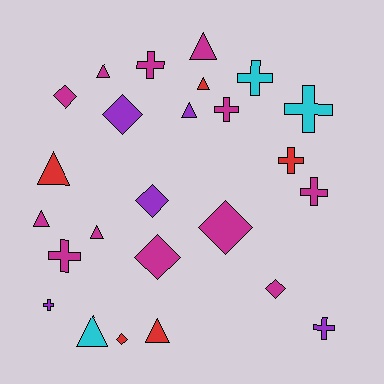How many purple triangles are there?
There is 1 purple triangle.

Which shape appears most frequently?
Triangle, with 9 objects.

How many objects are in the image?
There are 25 objects.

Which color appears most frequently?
Magenta, with 12 objects.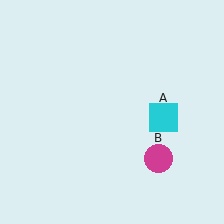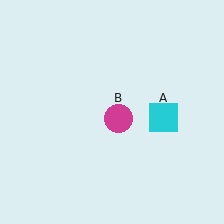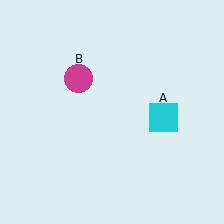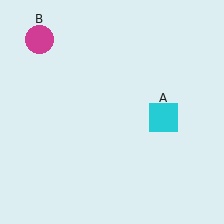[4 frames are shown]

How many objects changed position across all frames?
1 object changed position: magenta circle (object B).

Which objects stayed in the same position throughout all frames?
Cyan square (object A) remained stationary.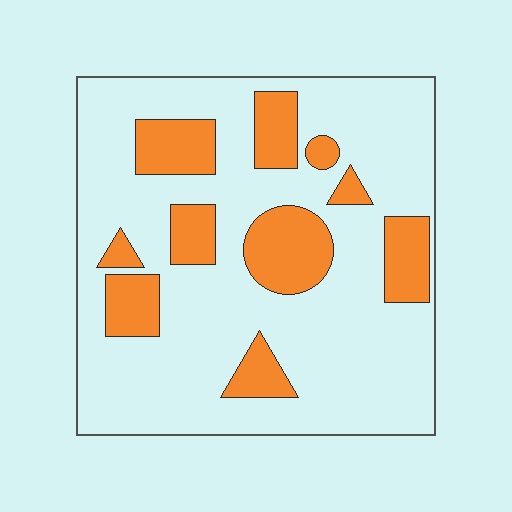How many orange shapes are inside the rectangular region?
10.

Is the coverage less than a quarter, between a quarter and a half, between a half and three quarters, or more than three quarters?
Less than a quarter.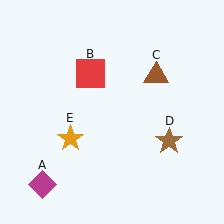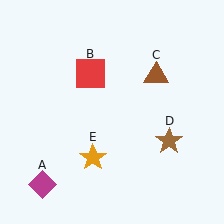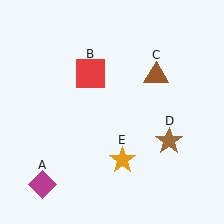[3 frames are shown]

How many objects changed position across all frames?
1 object changed position: orange star (object E).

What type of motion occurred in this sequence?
The orange star (object E) rotated counterclockwise around the center of the scene.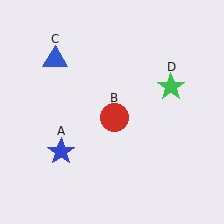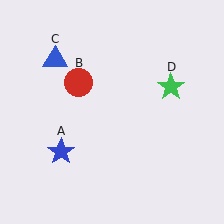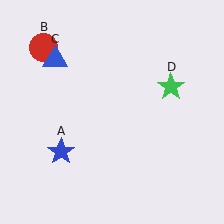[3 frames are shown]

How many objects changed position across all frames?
1 object changed position: red circle (object B).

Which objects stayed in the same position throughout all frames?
Blue star (object A) and blue triangle (object C) and green star (object D) remained stationary.